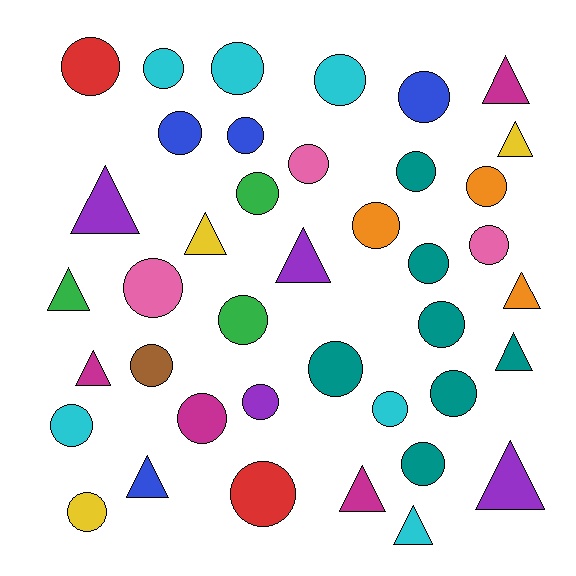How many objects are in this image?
There are 40 objects.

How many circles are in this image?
There are 27 circles.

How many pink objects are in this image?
There are 3 pink objects.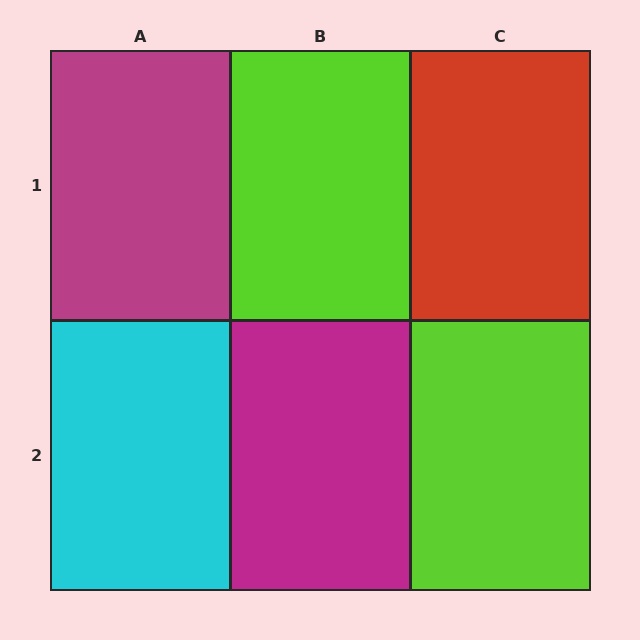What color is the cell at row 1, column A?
Magenta.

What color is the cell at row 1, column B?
Lime.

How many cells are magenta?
2 cells are magenta.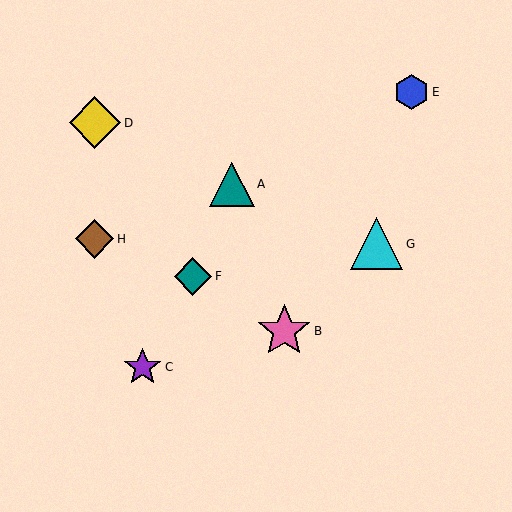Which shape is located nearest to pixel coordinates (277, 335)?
The pink star (labeled B) at (284, 331) is nearest to that location.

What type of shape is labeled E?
Shape E is a blue hexagon.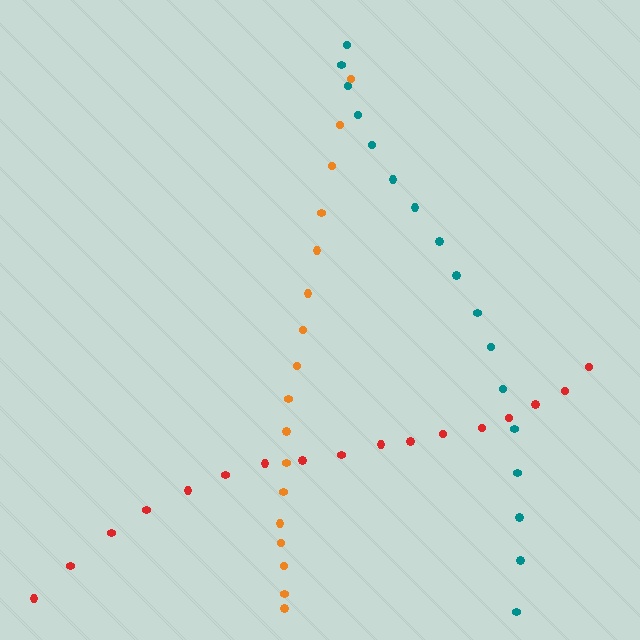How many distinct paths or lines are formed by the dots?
There are 3 distinct paths.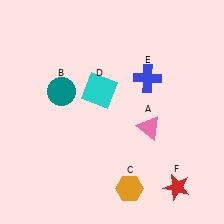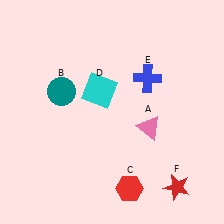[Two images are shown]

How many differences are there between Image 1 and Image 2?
There is 1 difference between the two images.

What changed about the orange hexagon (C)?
In Image 1, C is orange. In Image 2, it changed to red.